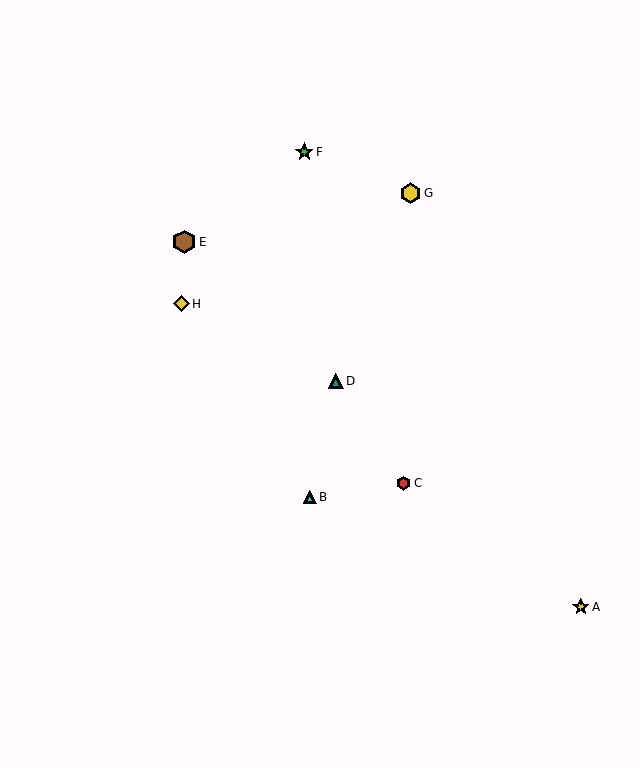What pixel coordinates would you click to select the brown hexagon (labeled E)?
Click at (184, 242) to select the brown hexagon E.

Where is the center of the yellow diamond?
The center of the yellow diamond is at (181, 304).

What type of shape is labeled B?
Shape B is a cyan triangle.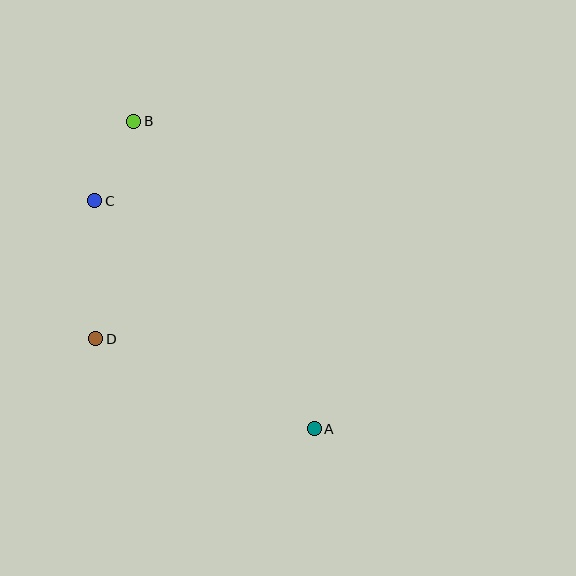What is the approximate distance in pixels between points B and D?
The distance between B and D is approximately 221 pixels.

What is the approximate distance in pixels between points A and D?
The distance between A and D is approximately 236 pixels.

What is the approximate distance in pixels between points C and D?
The distance between C and D is approximately 138 pixels.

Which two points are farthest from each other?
Points A and B are farthest from each other.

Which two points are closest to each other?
Points B and C are closest to each other.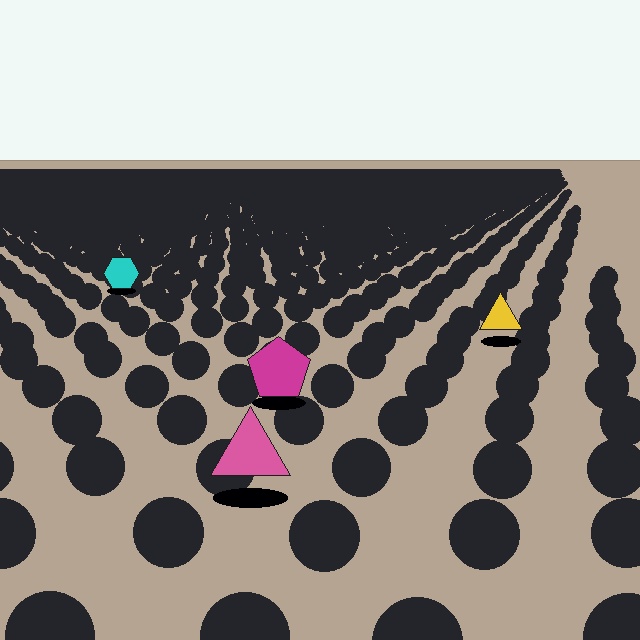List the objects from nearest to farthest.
From nearest to farthest: the pink triangle, the magenta pentagon, the yellow triangle, the cyan hexagon.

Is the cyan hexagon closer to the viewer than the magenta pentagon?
No. The magenta pentagon is closer — you can tell from the texture gradient: the ground texture is coarser near it.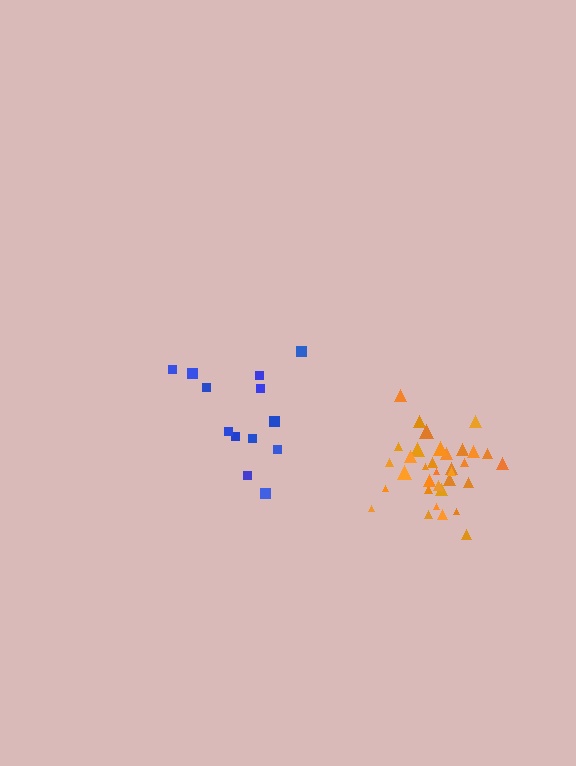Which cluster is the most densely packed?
Orange.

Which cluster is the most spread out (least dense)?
Blue.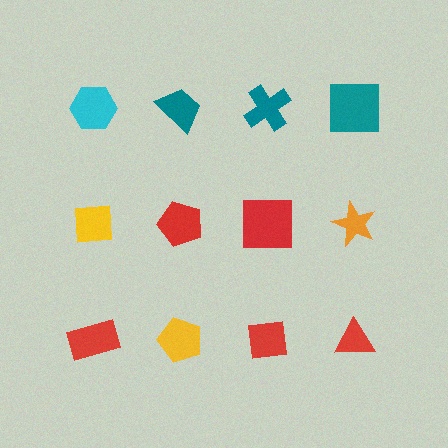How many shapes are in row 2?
4 shapes.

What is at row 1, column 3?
A teal cross.